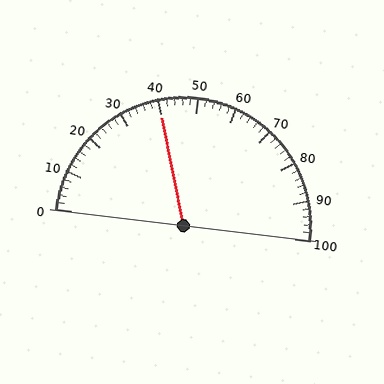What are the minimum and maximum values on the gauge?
The gauge ranges from 0 to 100.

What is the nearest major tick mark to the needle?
The nearest major tick mark is 40.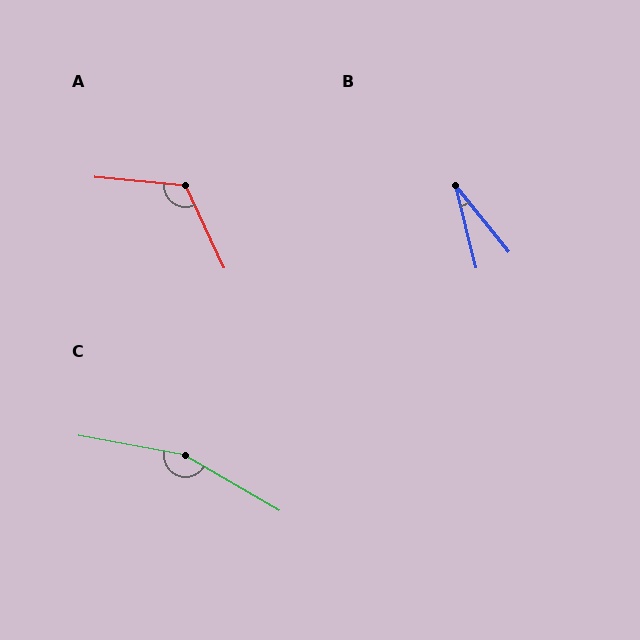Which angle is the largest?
C, at approximately 160 degrees.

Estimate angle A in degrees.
Approximately 120 degrees.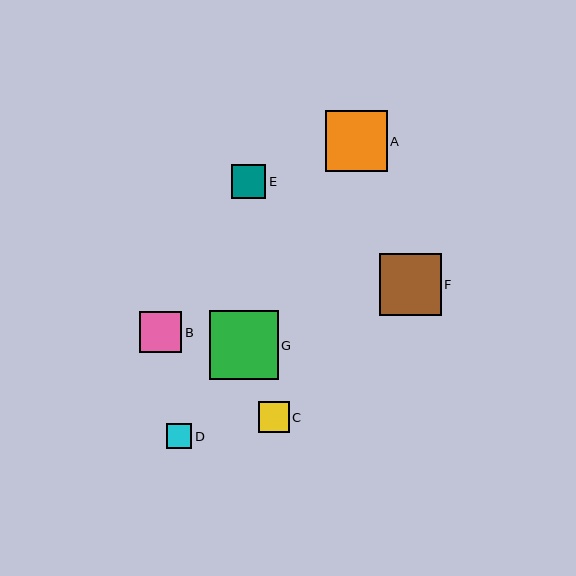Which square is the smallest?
Square D is the smallest with a size of approximately 26 pixels.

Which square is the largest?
Square G is the largest with a size of approximately 69 pixels.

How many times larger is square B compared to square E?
Square B is approximately 1.2 times the size of square E.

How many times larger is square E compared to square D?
Square E is approximately 1.3 times the size of square D.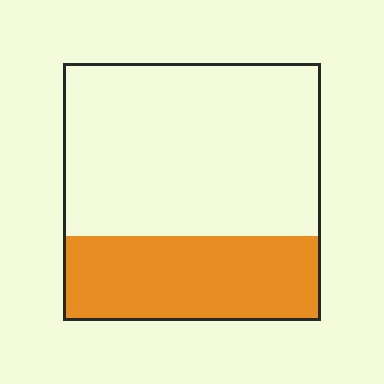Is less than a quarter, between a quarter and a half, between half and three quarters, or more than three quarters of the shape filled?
Between a quarter and a half.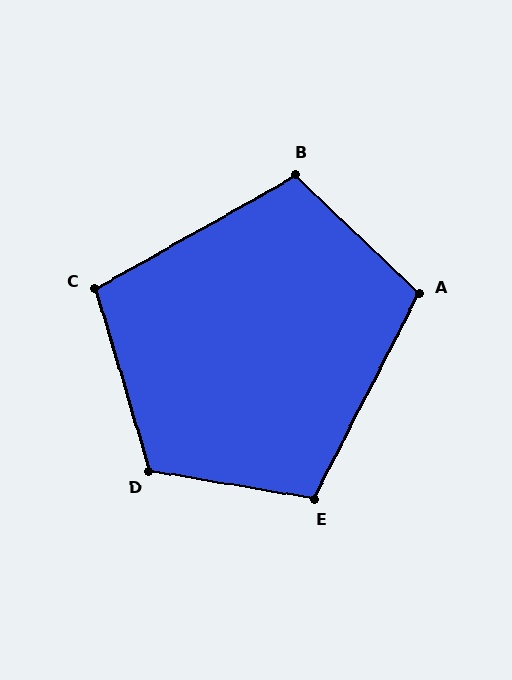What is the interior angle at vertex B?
Approximately 107 degrees (obtuse).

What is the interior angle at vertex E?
Approximately 107 degrees (obtuse).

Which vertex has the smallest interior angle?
C, at approximately 103 degrees.